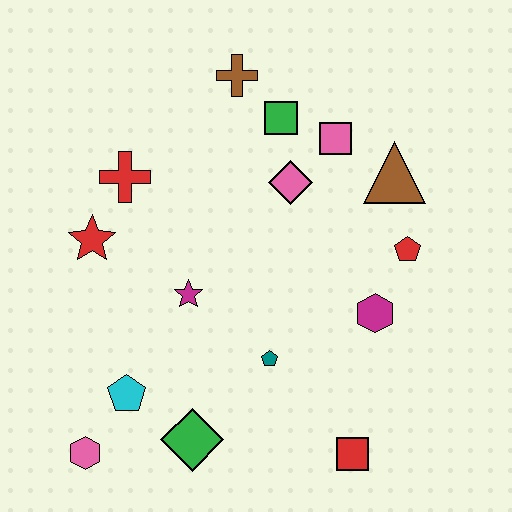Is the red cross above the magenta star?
Yes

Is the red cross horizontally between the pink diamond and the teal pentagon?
No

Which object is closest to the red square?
The teal pentagon is closest to the red square.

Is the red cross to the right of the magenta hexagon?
No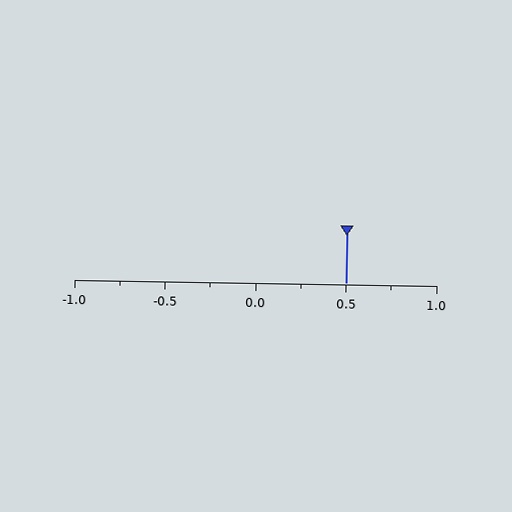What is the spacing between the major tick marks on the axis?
The major ticks are spaced 0.5 apart.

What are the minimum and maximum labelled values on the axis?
The axis runs from -1.0 to 1.0.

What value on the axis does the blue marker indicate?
The marker indicates approximately 0.5.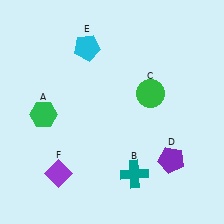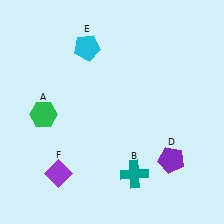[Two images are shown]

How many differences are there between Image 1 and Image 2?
There is 1 difference between the two images.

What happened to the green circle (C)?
The green circle (C) was removed in Image 2. It was in the top-right area of Image 1.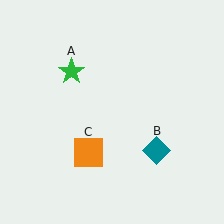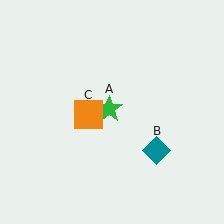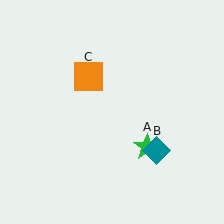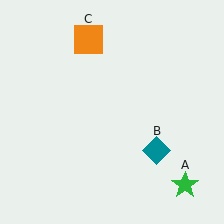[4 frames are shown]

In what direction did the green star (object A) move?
The green star (object A) moved down and to the right.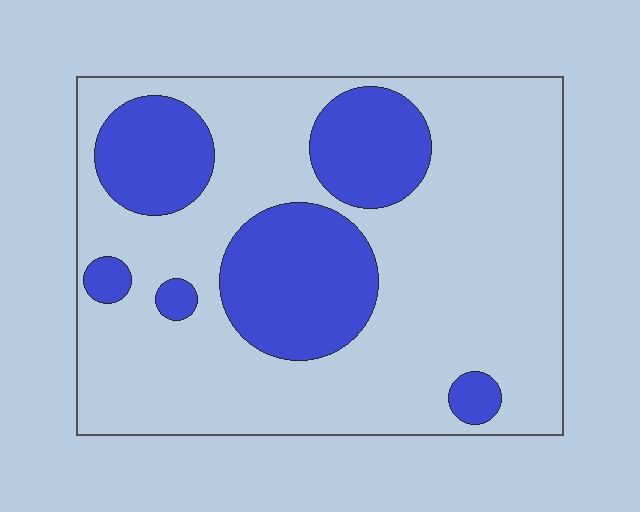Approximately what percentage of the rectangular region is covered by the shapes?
Approximately 30%.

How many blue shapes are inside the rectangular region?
6.